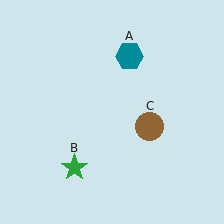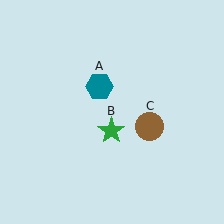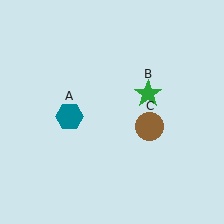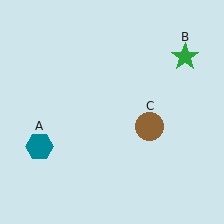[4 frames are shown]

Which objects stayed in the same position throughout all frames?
Brown circle (object C) remained stationary.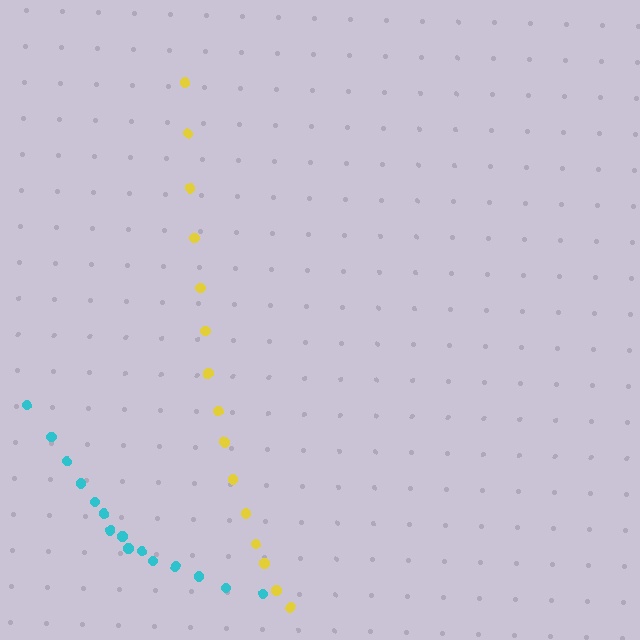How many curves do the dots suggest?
There are 2 distinct paths.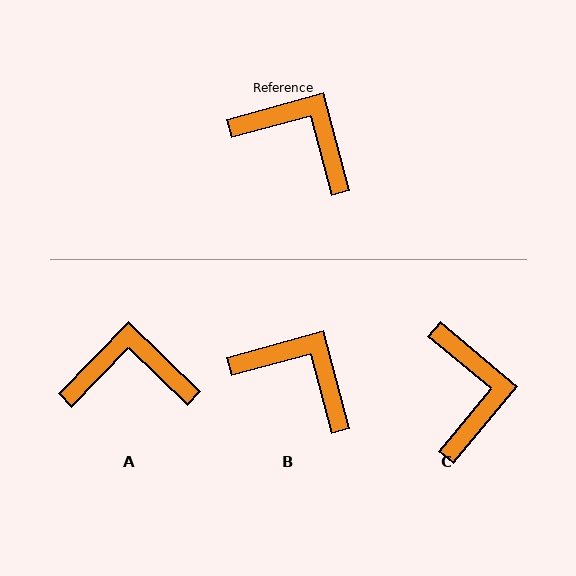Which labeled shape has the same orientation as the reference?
B.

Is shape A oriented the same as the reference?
No, it is off by about 31 degrees.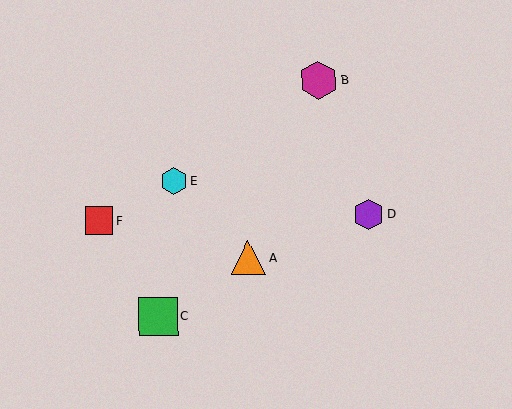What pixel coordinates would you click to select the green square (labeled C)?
Click at (158, 316) to select the green square C.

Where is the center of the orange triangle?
The center of the orange triangle is at (248, 258).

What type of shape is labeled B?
Shape B is a magenta hexagon.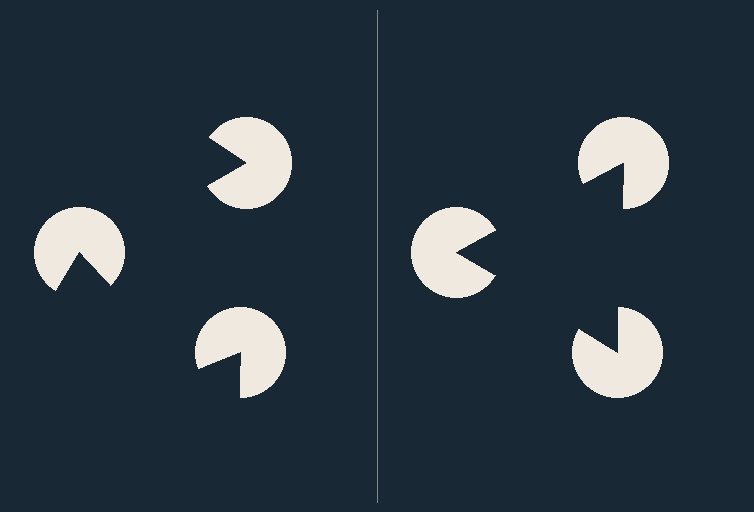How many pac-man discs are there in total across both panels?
6 — 3 on each side.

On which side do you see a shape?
An illusory triangle appears on the right side. On the left side the wedge cuts are rotated, so no coherent shape forms.